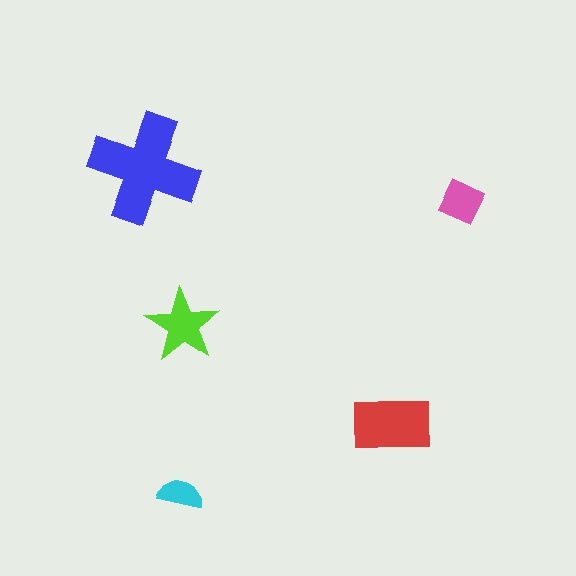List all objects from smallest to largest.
The cyan semicircle, the pink square, the lime star, the red rectangle, the blue cross.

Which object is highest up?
The blue cross is topmost.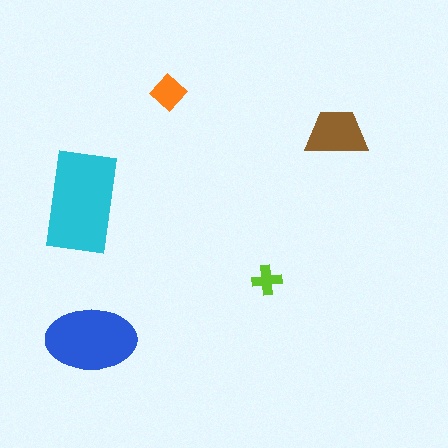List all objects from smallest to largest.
The lime cross, the orange diamond, the brown trapezoid, the blue ellipse, the cyan rectangle.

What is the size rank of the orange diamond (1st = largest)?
4th.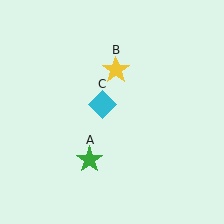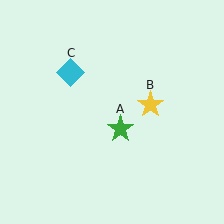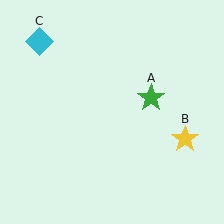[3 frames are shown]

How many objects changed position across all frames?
3 objects changed position: green star (object A), yellow star (object B), cyan diamond (object C).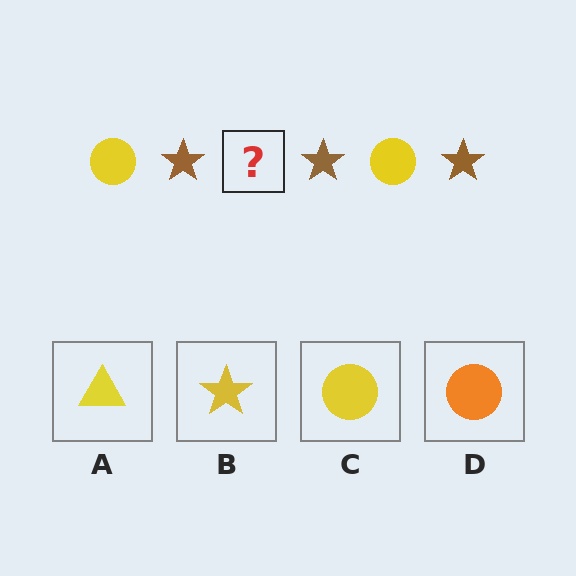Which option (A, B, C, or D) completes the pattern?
C.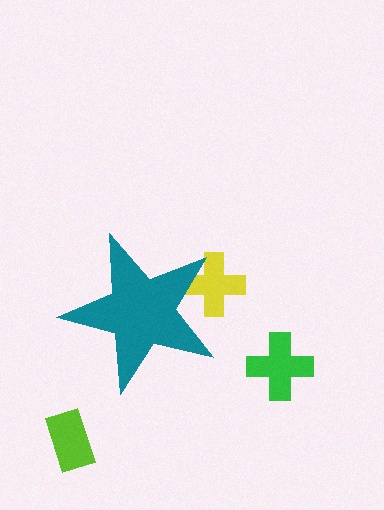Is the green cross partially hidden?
No, the green cross is fully visible.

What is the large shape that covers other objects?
A teal star.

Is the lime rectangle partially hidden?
No, the lime rectangle is fully visible.